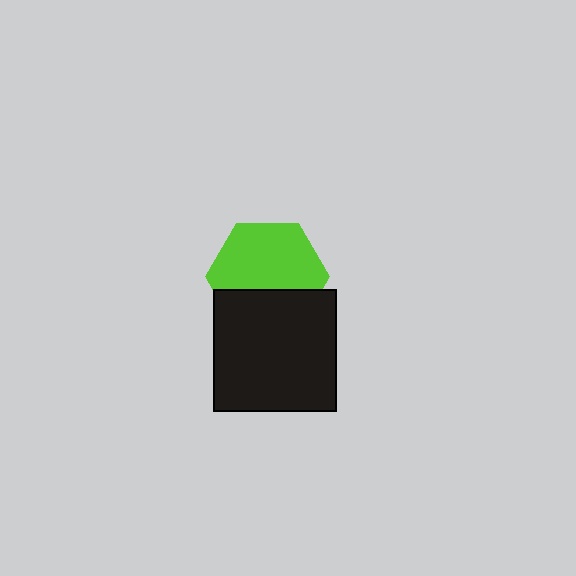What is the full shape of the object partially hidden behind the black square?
The partially hidden object is a lime hexagon.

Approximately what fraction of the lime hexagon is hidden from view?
Roughly 36% of the lime hexagon is hidden behind the black square.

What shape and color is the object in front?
The object in front is a black square.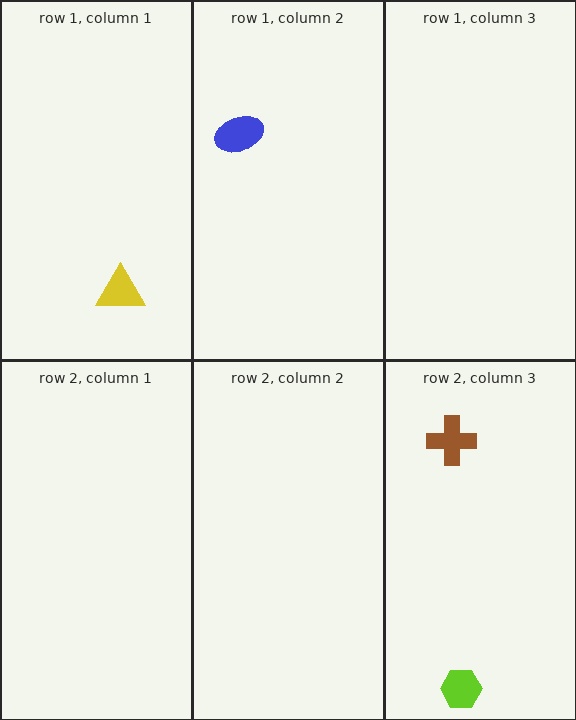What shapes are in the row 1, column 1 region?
The yellow triangle.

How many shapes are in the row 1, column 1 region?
1.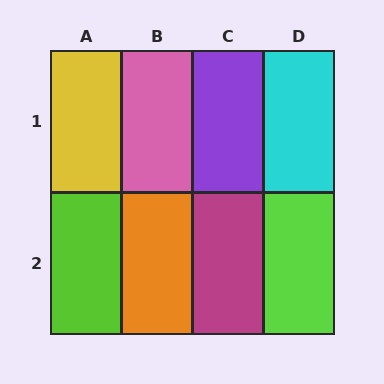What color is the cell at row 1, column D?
Cyan.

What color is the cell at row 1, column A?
Yellow.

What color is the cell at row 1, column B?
Pink.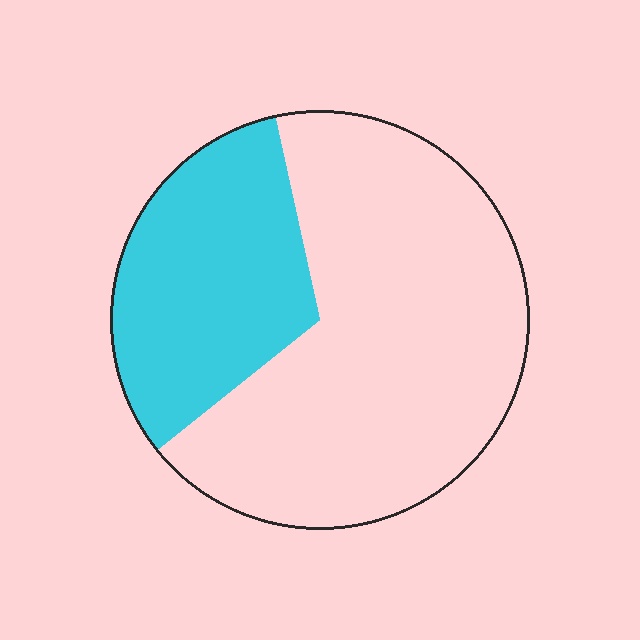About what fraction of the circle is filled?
About one third (1/3).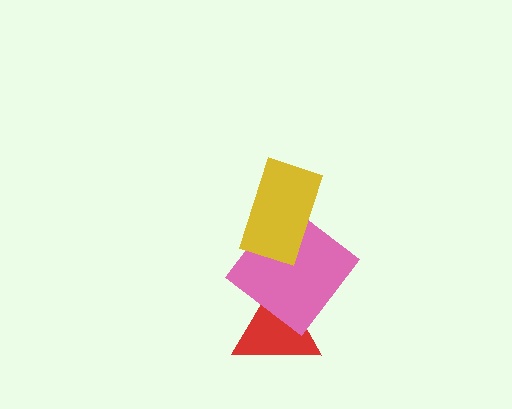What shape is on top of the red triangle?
The pink diamond is on top of the red triangle.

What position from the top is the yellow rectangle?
The yellow rectangle is 1st from the top.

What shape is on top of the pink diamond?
The yellow rectangle is on top of the pink diamond.